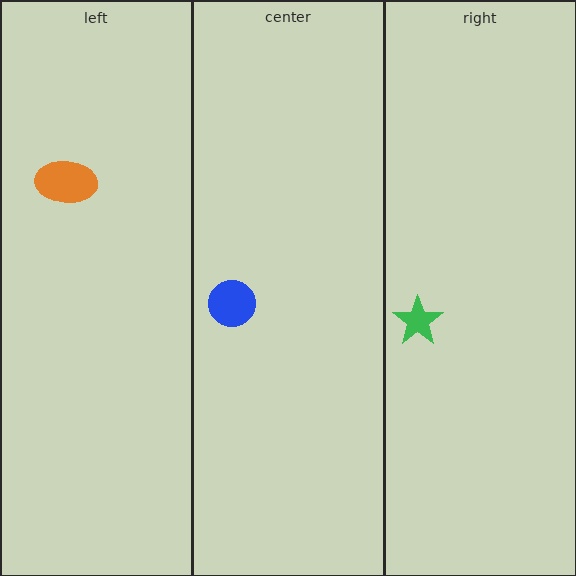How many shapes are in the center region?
1.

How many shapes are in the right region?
1.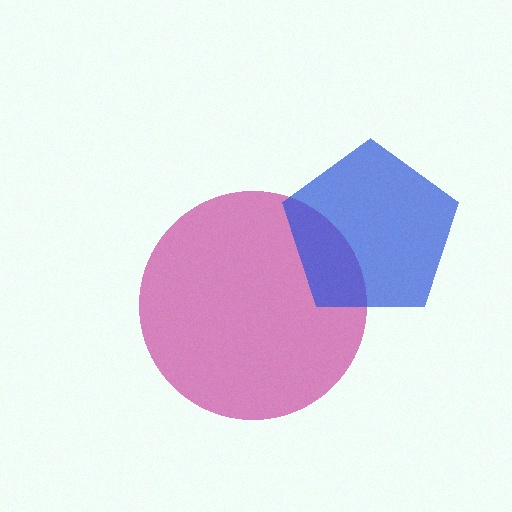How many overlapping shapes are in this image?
There are 2 overlapping shapes in the image.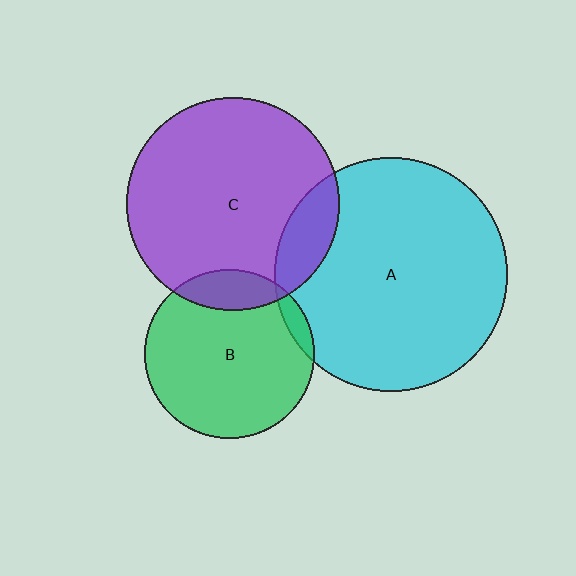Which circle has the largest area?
Circle A (cyan).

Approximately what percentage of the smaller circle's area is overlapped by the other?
Approximately 15%.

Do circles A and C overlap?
Yes.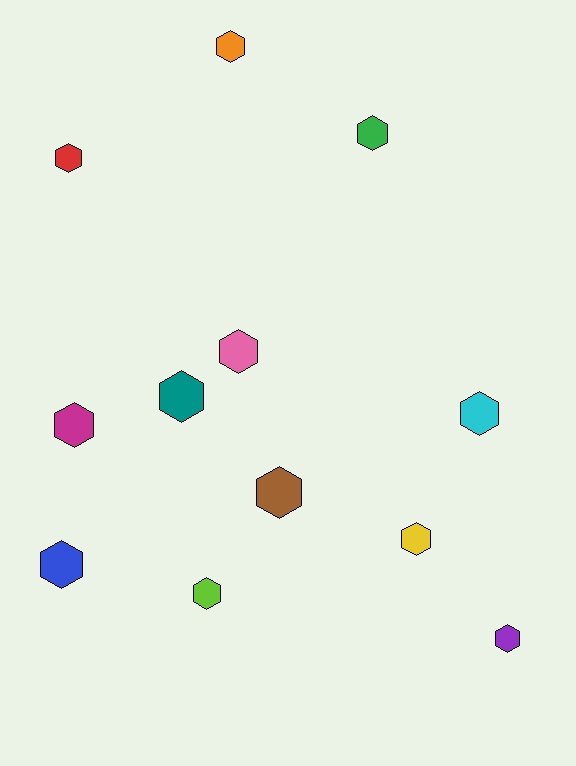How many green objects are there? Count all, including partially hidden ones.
There is 1 green object.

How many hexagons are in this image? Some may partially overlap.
There are 12 hexagons.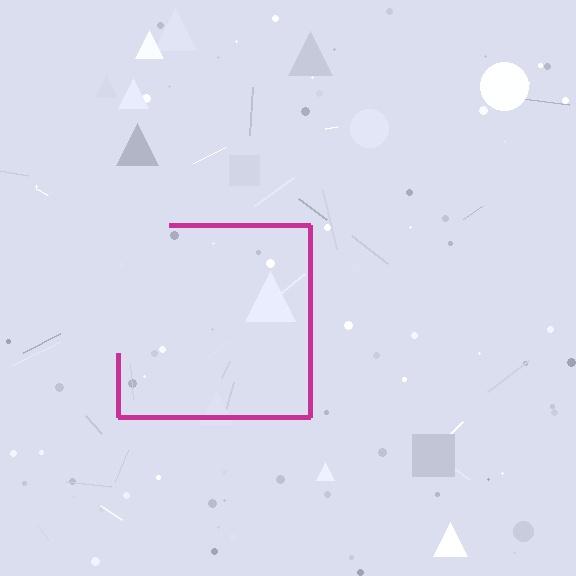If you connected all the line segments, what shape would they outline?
They would outline a square.